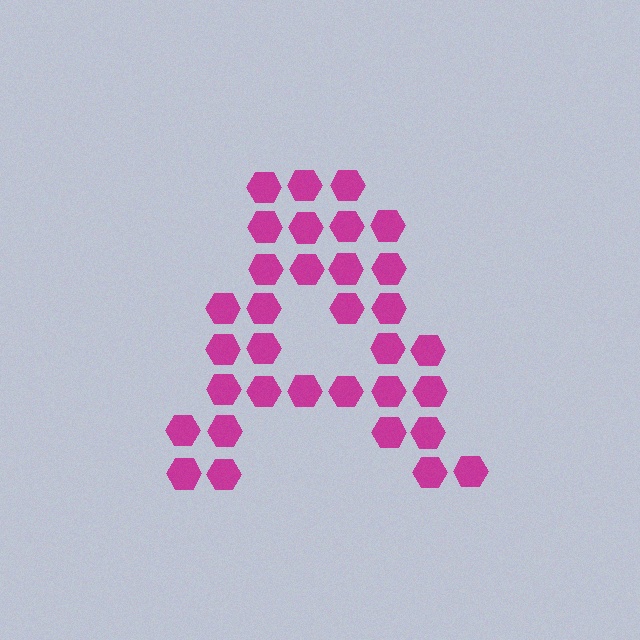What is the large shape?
The large shape is the letter A.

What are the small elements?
The small elements are hexagons.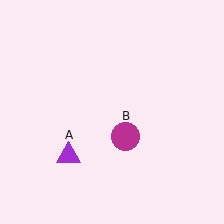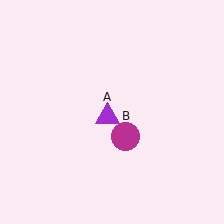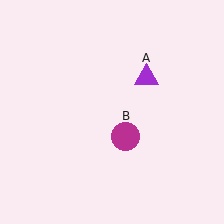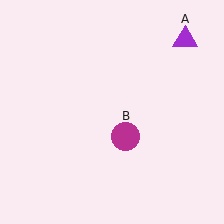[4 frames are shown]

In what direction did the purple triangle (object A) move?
The purple triangle (object A) moved up and to the right.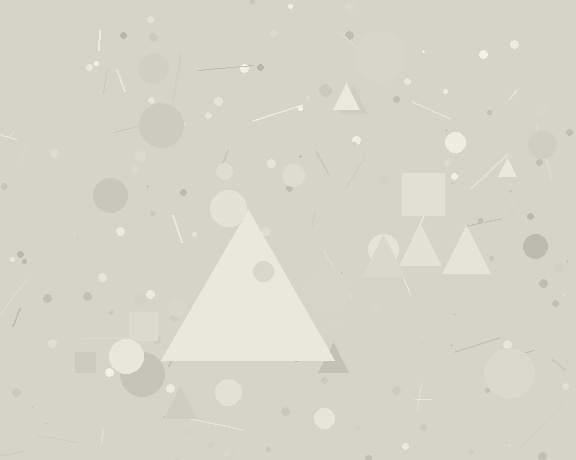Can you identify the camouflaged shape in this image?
The camouflaged shape is a triangle.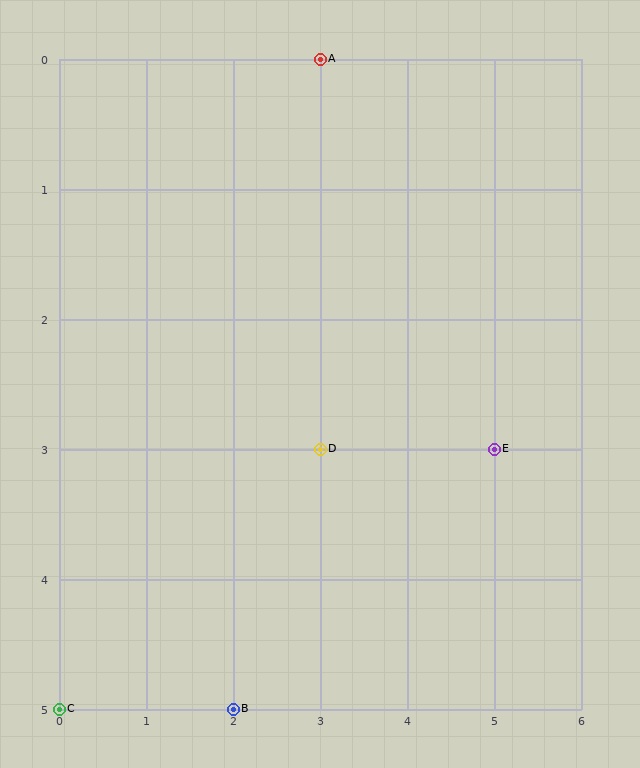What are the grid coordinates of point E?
Point E is at grid coordinates (5, 3).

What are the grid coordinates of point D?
Point D is at grid coordinates (3, 3).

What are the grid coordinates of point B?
Point B is at grid coordinates (2, 5).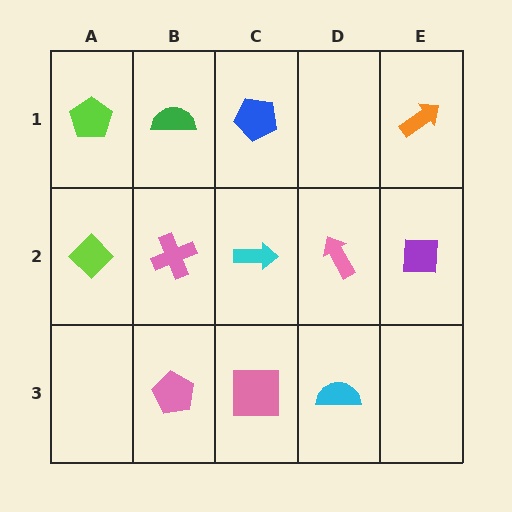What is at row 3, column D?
A cyan semicircle.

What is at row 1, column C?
A blue pentagon.